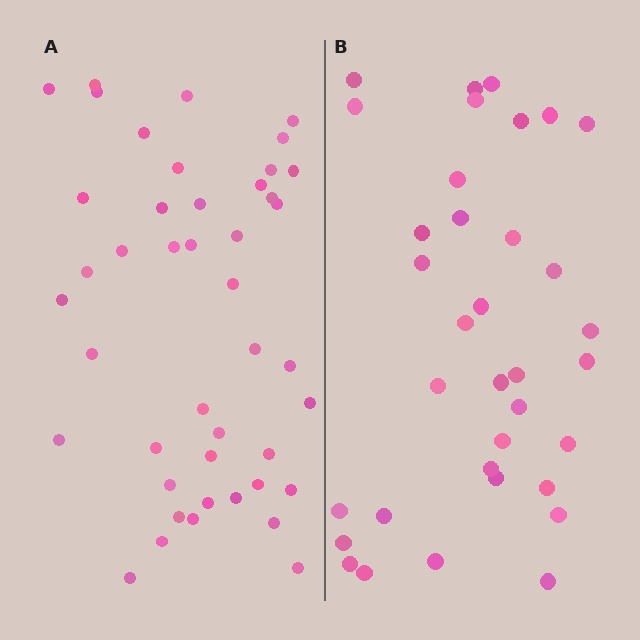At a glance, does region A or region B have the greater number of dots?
Region A (the left region) has more dots.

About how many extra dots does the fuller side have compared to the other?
Region A has roughly 8 or so more dots than region B.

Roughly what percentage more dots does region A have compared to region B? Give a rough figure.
About 25% more.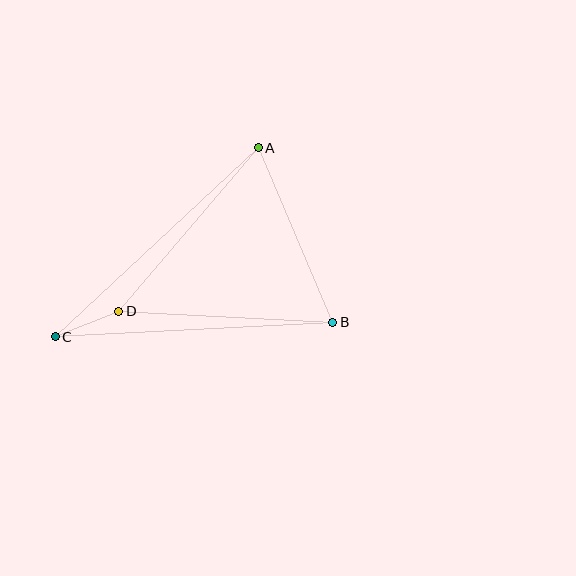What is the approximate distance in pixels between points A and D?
The distance between A and D is approximately 215 pixels.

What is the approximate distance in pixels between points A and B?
The distance between A and B is approximately 190 pixels.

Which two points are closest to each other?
Points C and D are closest to each other.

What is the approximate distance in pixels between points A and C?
The distance between A and C is approximately 278 pixels.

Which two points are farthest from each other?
Points B and C are farthest from each other.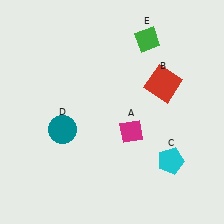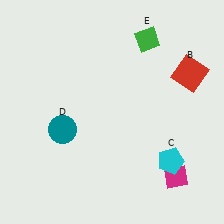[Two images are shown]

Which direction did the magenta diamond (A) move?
The magenta diamond (A) moved down.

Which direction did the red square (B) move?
The red square (B) moved right.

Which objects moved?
The objects that moved are: the magenta diamond (A), the red square (B).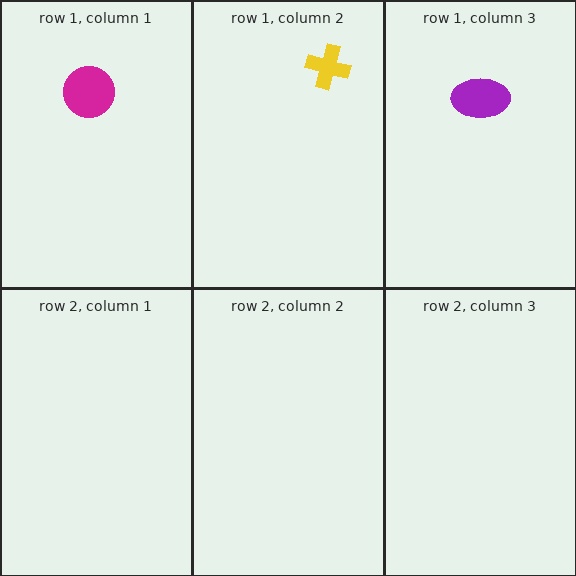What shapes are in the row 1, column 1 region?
The magenta circle.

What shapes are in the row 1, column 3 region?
The purple ellipse.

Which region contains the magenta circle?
The row 1, column 1 region.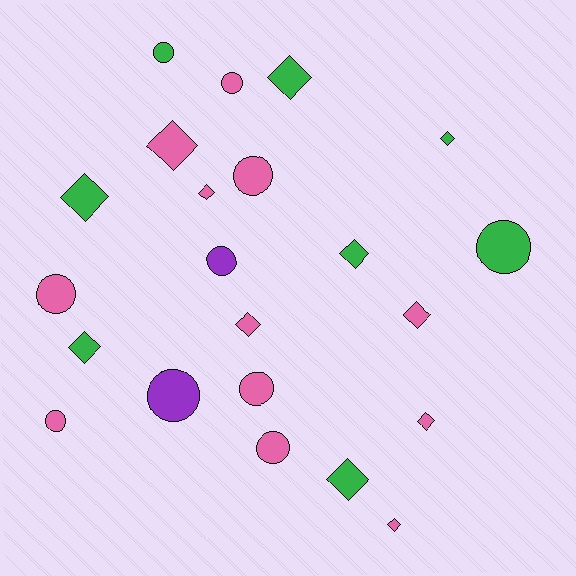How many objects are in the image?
There are 22 objects.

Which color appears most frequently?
Pink, with 12 objects.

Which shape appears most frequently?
Diamond, with 12 objects.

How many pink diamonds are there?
There are 6 pink diamonds.